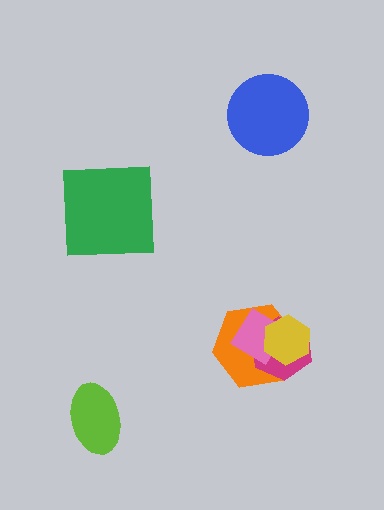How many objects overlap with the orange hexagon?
3 objects overlap with the orange hexagon.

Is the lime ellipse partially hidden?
No, no other shape covers it.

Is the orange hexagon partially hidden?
Yes, it is partially covered by another shape.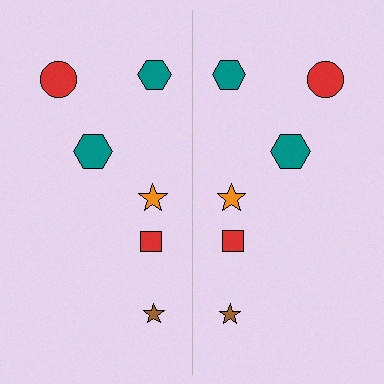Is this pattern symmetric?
Yes, this pattern has bilateral (reflection) symmetry.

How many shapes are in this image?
There are 12 shapes in this image.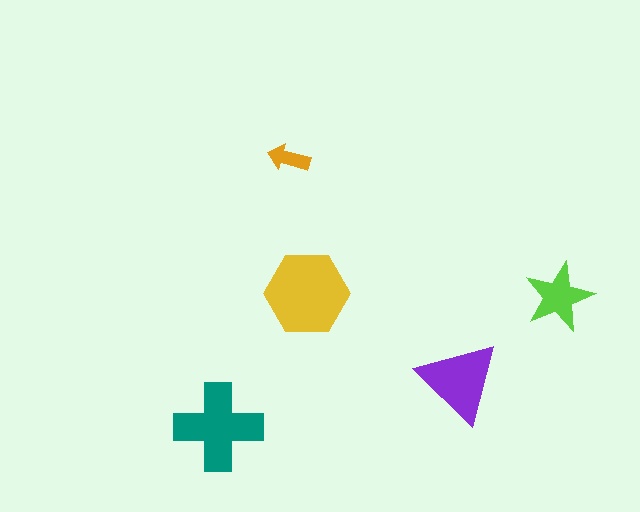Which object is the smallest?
The orange arrow.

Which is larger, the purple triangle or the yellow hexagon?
The yellow hexagon.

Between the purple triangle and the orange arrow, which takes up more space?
The purple triangle.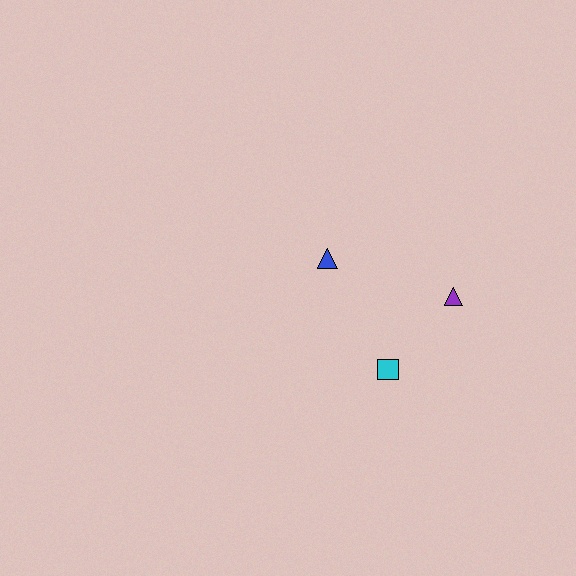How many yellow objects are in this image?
There are no yellow objects.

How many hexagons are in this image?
There are no hexagons.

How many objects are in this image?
There are 3 objects.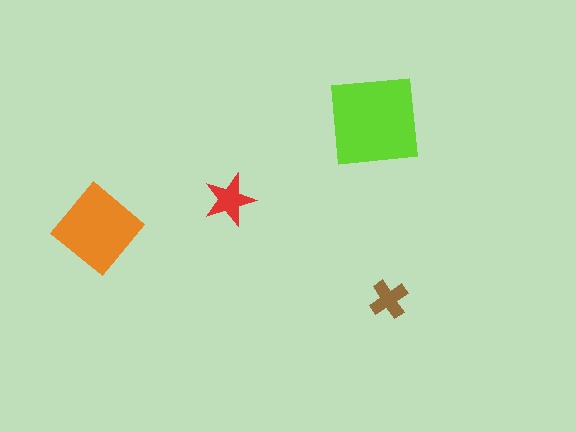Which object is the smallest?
The brown cross.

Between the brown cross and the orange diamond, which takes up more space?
The orange diamond.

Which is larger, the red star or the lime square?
The lime square.